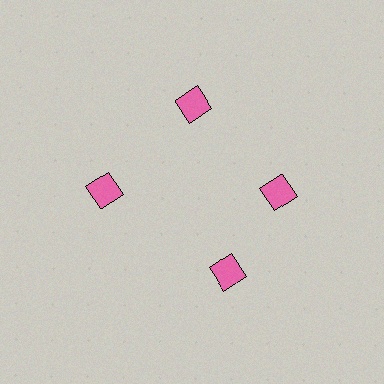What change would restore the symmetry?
The symmetry would be restored by rotating it back into even spacing with its neighbors so that all 4 squares sit at equal angles and equal distance from the center.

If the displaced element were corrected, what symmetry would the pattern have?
It would have 4-fold rotational symmetry — the pattern would map onto itself every 90 degrees.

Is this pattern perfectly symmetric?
No. The 4 pink squares are arranged in a ring, but one element near the 6 o'clock position is rotated out of alignment along the ring, breaking the 4-fold rotational symmetry.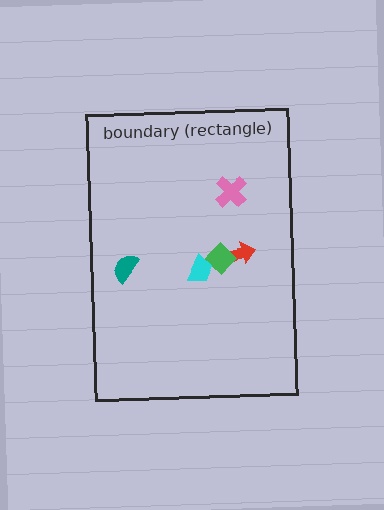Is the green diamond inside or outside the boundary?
Inside.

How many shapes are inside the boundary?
5 inside, 0 outside.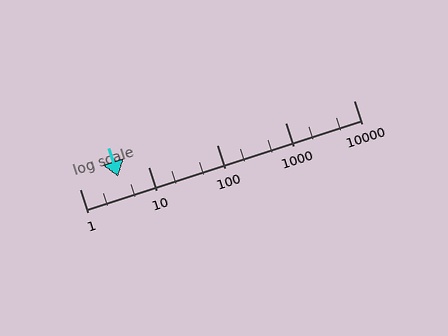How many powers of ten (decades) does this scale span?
The scale spans 4 decades, from 1 to 10000.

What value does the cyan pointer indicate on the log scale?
The pointer indicates approximately 3.6.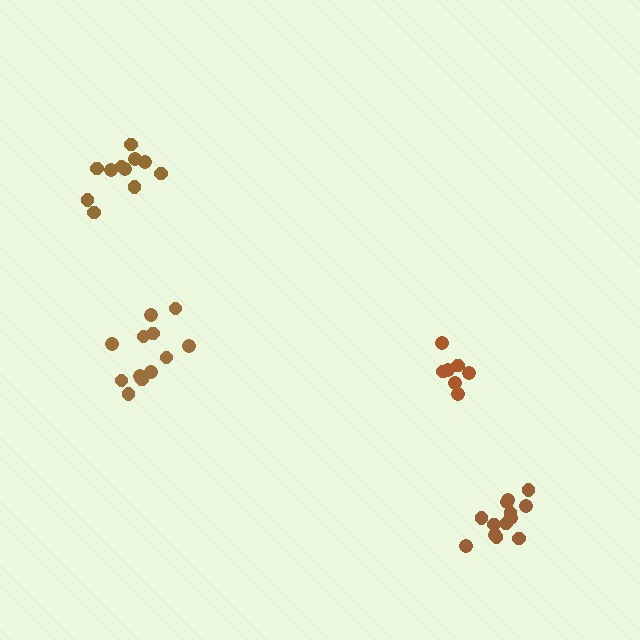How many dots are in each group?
Group 1: 11 dots, Group 2: 12 dots, Group 3: 7 dots, Group 4: 13 dots (43 total).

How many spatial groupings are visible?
There are 4 spatial groupings.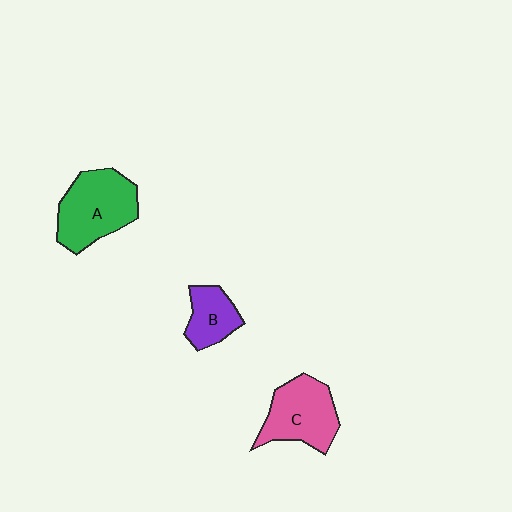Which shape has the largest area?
Shape A (green).